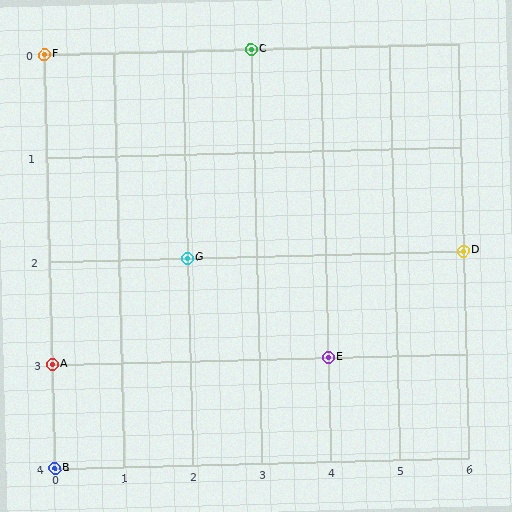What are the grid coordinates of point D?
Point D is at grid coordinates (6, 2).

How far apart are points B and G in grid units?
Points B and G are 2 columns and 2 rows apart (about 2.8 grid units diagonally).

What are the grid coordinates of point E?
Point E is at grid coordinates (4, 3).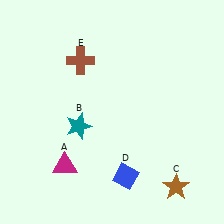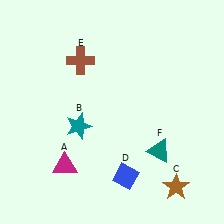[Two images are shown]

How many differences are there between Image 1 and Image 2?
There is 1 difference between the two images.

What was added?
A teal triangle (F) was added in Image 2.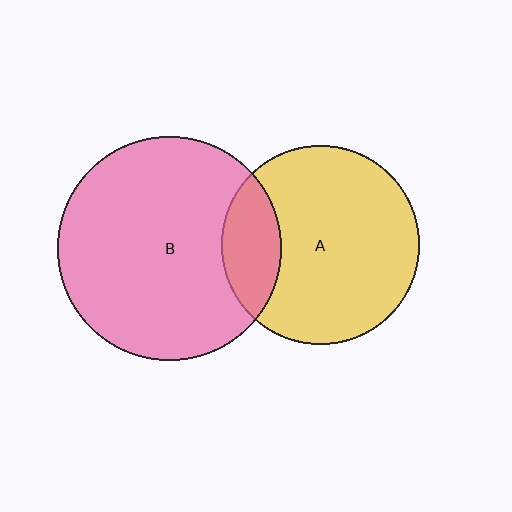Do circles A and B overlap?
Yes.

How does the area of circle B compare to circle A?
Approximately 1.3 times.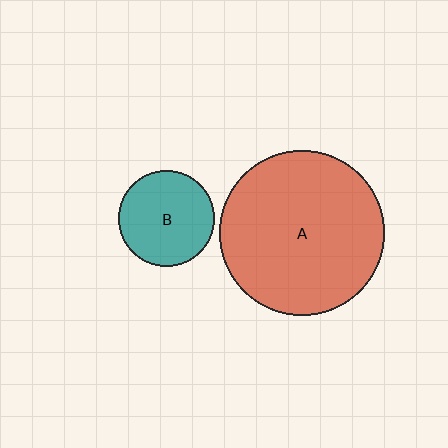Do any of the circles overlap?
No, none of the circles overlap.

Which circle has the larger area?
Circle A (red).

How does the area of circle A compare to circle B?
Approximately 3.0 times.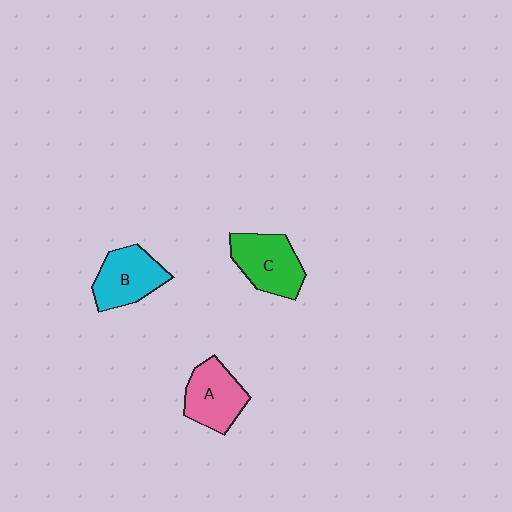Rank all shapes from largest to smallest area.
From largest to smallest: C (green), B (cyan), A (pink).